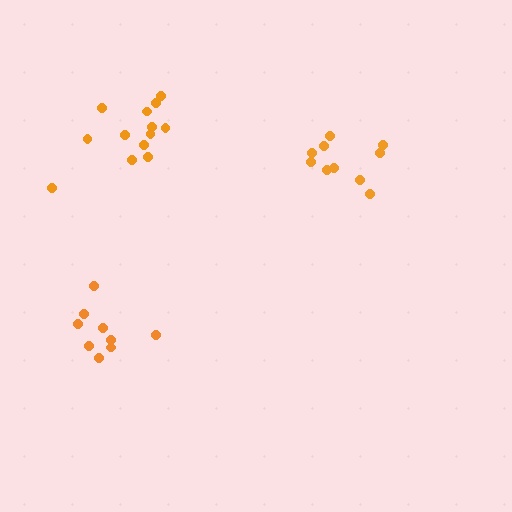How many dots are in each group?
Group 1: 9 dots, Group 2: 10 dots, Group 3: 13 dots (32 total).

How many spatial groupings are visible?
There are 3 spatial groupings.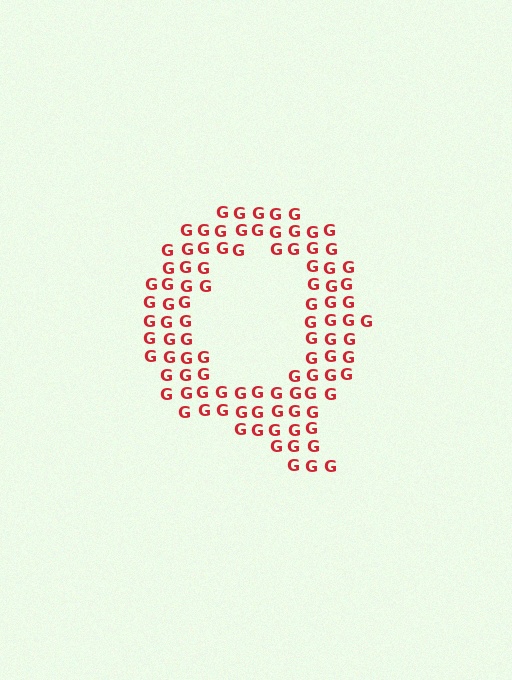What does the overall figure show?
The overall figure shows the letter Q.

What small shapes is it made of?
It is made of small letter G's.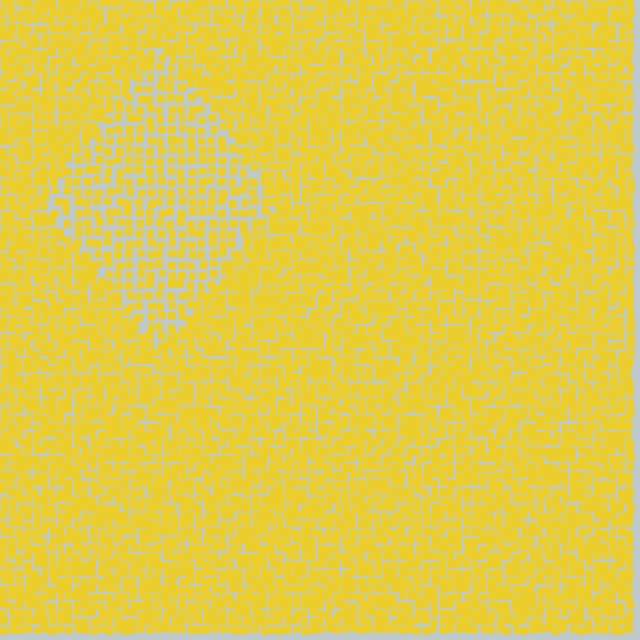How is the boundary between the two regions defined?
The boundary is defined by a change in element density (approximately 1.6x ratio). All elements are the same color, size, and shape.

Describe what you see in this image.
The image contains small yellow elements arranged at two different densities. A diamond-shaped region is visible where the elements are less densely packed than the surrounding area.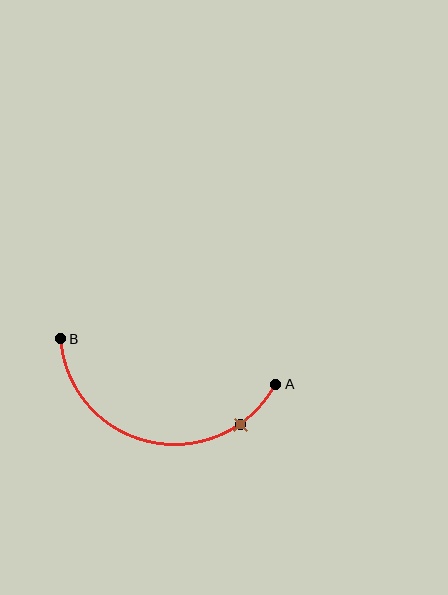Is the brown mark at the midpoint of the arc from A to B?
No. The brown mark lies on the arc but is closer to endpoint A. The arc midpoint would be at the point on the curve equidistant along the arc from both A and B.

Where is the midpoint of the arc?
The arc midpoint is the point on the curve farthest from the straight line joining A and B. It sits below that line.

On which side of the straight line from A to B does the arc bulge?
The arc bulges below the straight line connecting A and B.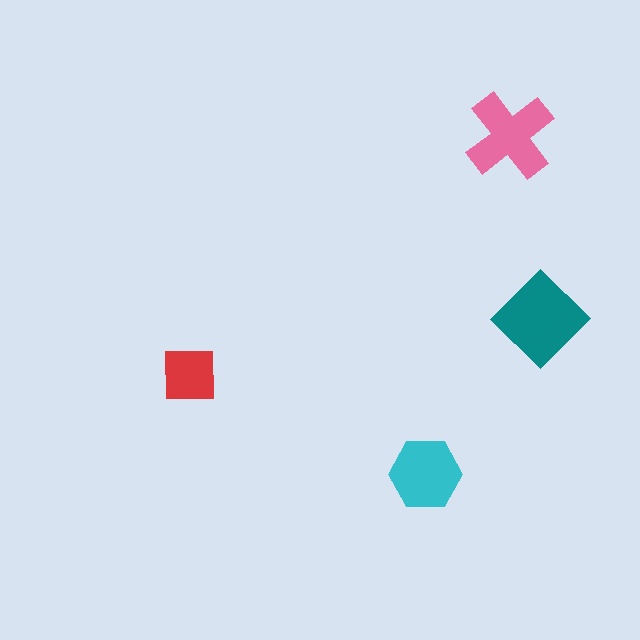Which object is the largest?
The teal diamond.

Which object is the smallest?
The red square.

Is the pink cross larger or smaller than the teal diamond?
Smaller.